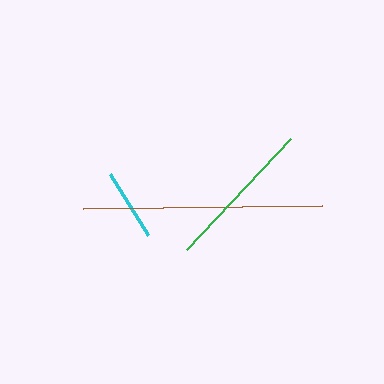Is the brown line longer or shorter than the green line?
The brown line is longer than the green line.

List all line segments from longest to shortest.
From longest to shortest: brown, green, cyan.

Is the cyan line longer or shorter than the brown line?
The brown line is longer than the cyan line.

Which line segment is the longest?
The brown line is the longest at approximately 239 pixels.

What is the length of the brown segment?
The brown segment is approximately 239 pixels long.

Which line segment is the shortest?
The cyan line is the shortest at approximately 72 pixels.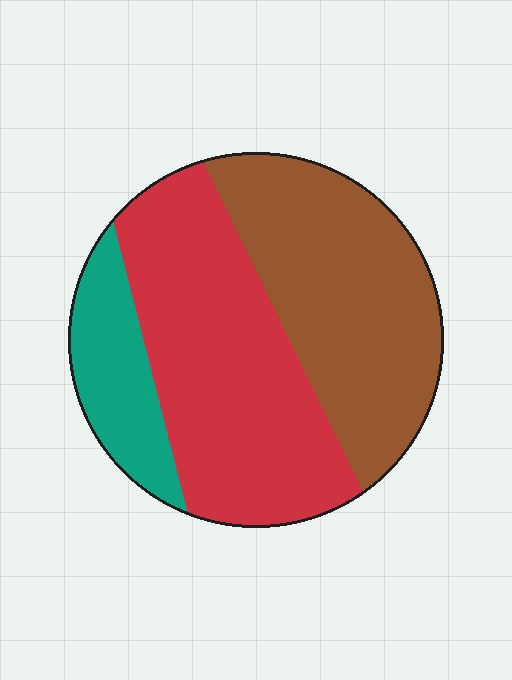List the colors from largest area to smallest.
From largest to smallest: red, brown, teal.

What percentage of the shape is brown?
Brown covers 40% of the shape.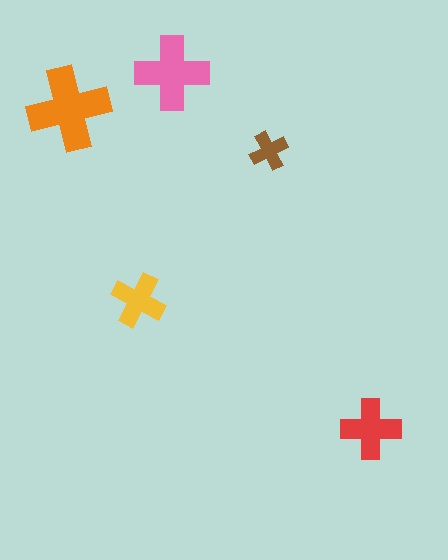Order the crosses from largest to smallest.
the orange one, the pink one, the red one, the yellow one, the brown one.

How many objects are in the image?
There are 5 objects in the image.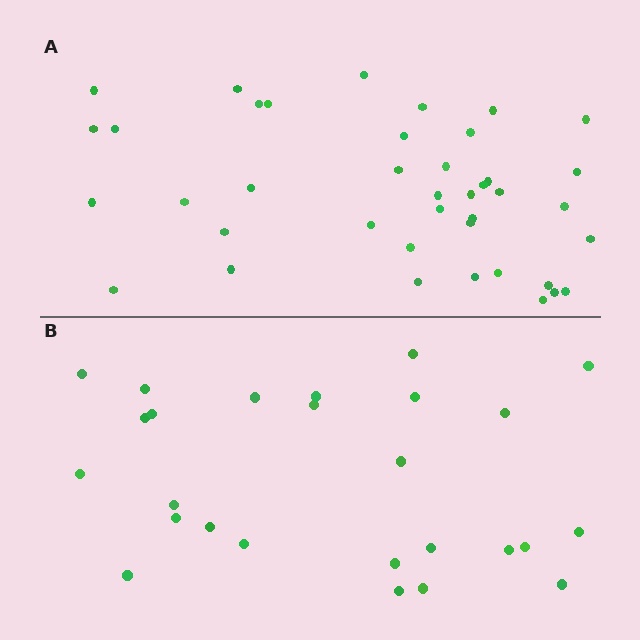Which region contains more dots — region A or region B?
Region A (the top region) has more dots.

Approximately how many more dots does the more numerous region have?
Region A has approximately 15 more dots than region B.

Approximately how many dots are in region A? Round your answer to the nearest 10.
About 40 dots.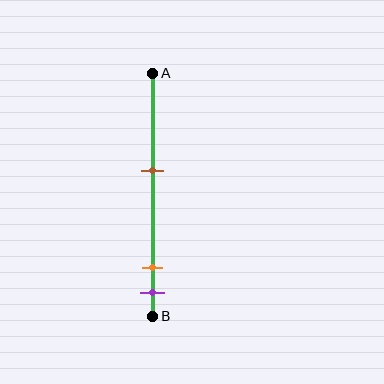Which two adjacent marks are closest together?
The orange and purple marks are the closest adjacent pair.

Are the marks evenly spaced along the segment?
No, the marks are not evenly spaced.